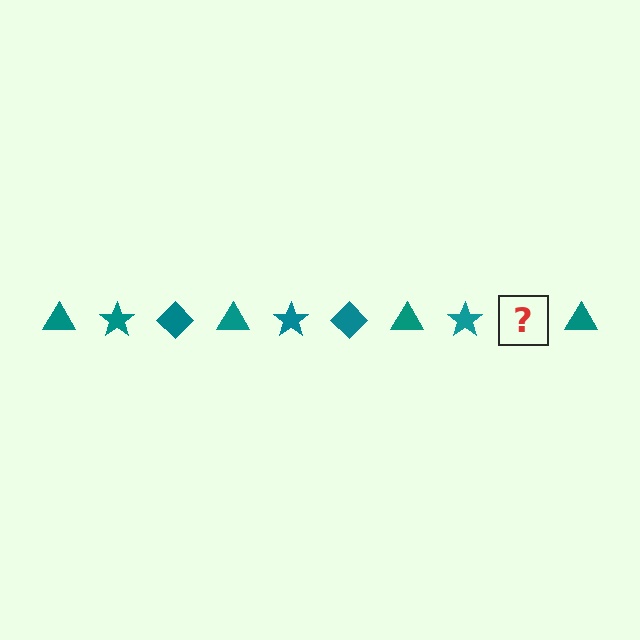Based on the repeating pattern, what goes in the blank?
The blank should be a teal diamond.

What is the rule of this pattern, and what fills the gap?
The rule is that the pattern cycles through triangle, star, diamond shapes in teal. The gap should be filled with a teal diamond.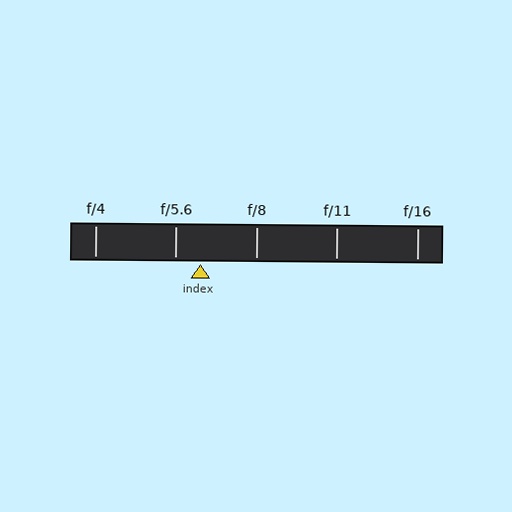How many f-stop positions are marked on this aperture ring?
There are 5 f-stop positions marked.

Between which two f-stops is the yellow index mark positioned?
The index mark is between f/5.6 and f/8.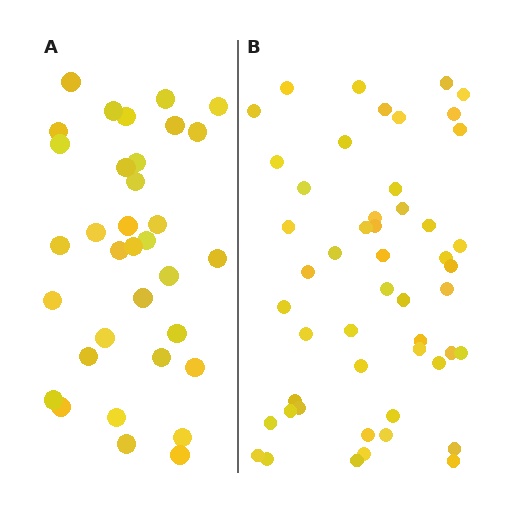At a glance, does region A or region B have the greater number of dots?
Region B (the right region) has more dots.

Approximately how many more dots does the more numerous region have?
Region B has approximately 15 more dots than region A.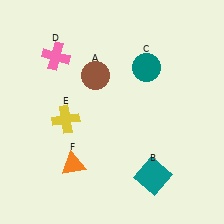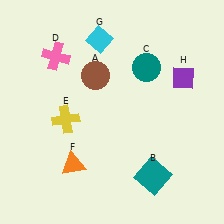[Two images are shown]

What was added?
A cyan diamond (G), a purple diamond (H) were added in Image 2.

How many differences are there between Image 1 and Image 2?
There are 2 differences between the two images.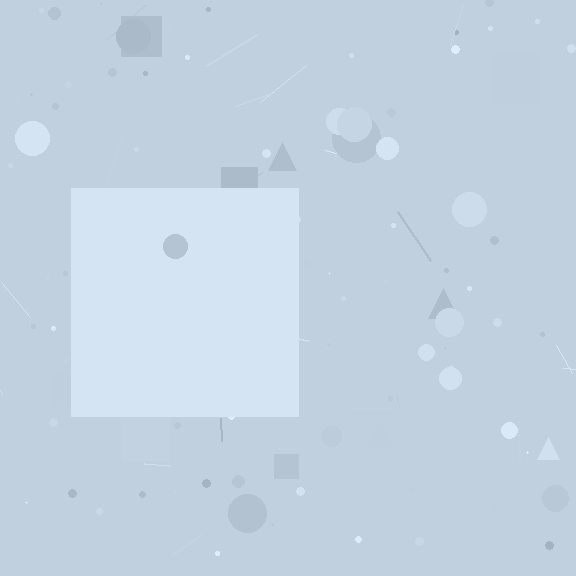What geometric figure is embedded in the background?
A square is embedded in the background.